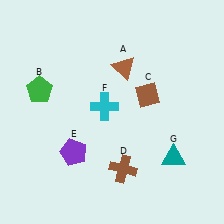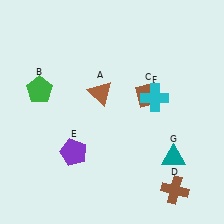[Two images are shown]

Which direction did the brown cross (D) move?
The brown cross (D) moved right.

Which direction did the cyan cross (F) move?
The cyan cross (F) moved right.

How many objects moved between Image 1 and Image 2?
3 objects moved between the two images.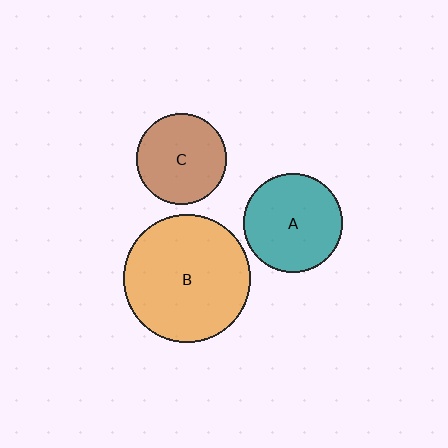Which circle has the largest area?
Circle B (orange).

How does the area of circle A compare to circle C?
Approximately 1.2 times.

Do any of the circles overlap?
No, none of the circles overlap.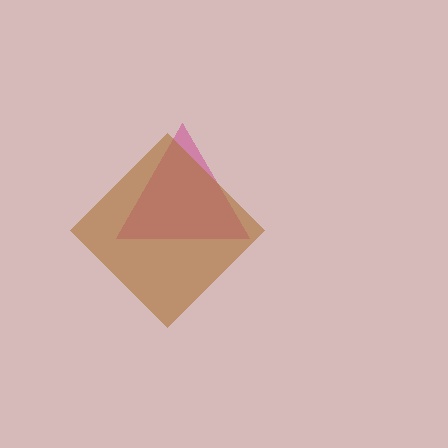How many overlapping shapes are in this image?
There are 2 overlapping shapes in the image.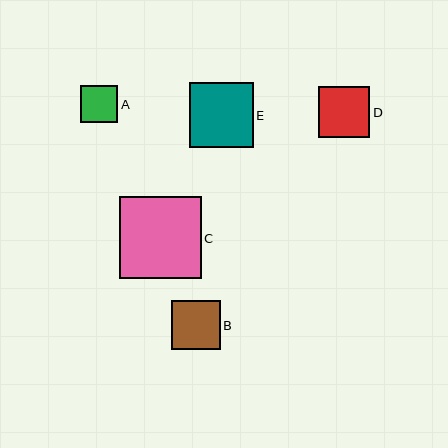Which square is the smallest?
Square A is the smallest with a size of approximately 37 pixels.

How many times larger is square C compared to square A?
Square C is approximately 2.2 times the size of square A.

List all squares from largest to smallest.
From largest to smallest: C, E, D, B, A.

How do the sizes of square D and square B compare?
Square D and square B are approximately the same size.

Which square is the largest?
Square C is the largest with a size of approximately 81 pixels.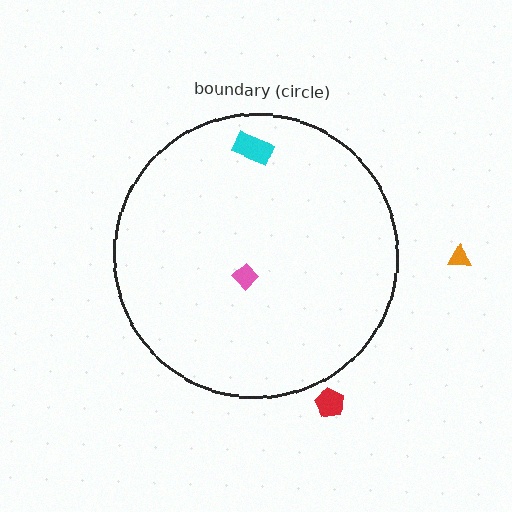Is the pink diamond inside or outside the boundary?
Inside.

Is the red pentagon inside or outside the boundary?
Outside.